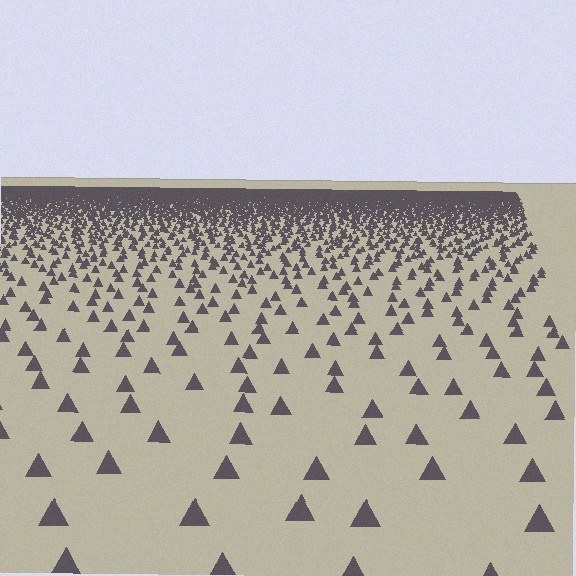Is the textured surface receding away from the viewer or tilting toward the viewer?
The surface is receding away from the viewer. Texture elements get smaller and denser toward the top.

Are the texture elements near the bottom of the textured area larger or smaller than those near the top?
Larger. Near the bottom, elements are closer to the viewer and appear at a bigger on-screen size.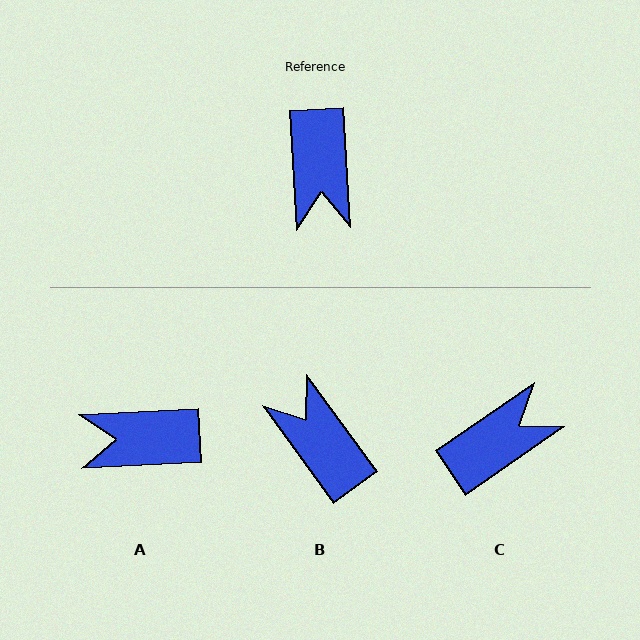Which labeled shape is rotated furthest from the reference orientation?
B, about 148 degrees away.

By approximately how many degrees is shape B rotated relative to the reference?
Approximately 148 degrees clockwise.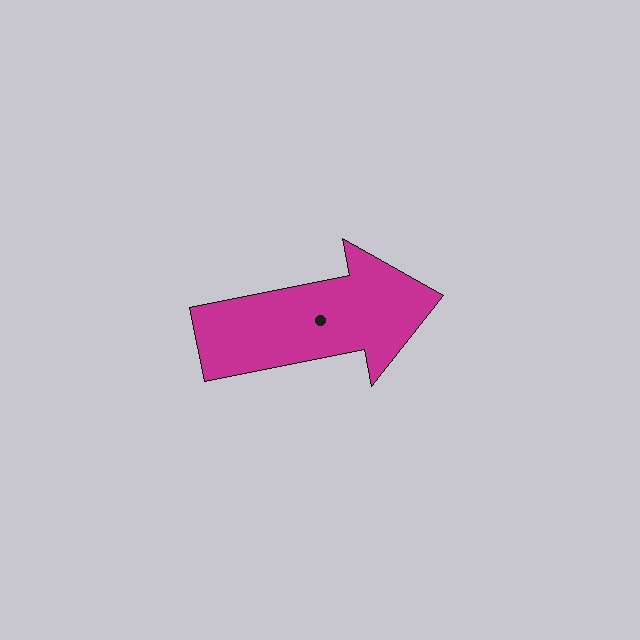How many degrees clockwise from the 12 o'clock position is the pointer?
Approximately 79 degrees.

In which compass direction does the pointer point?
East.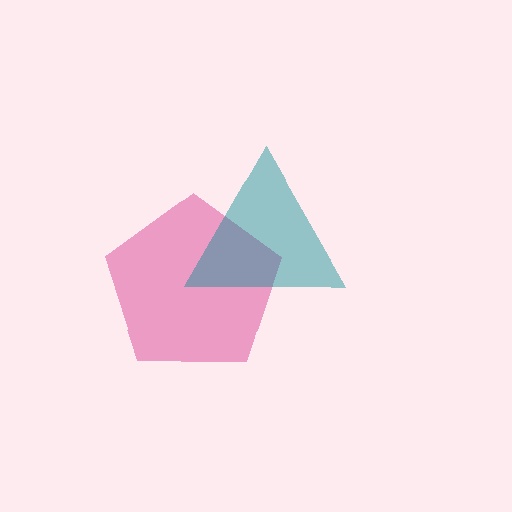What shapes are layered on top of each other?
The layered shapes are: a pink pentagon, a teal triangle.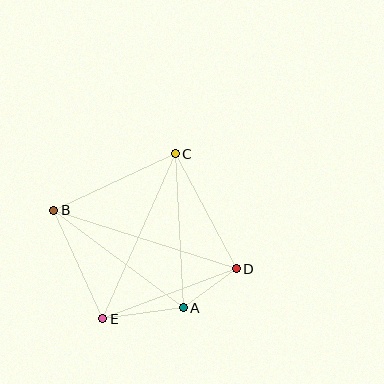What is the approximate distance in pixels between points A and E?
The distance between A and E is approximately 81 pixels.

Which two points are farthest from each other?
Points B and D are farthest from each other.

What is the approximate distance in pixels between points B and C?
The distance between B and C is approximately 134 pixels.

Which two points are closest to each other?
Points A and D are closest to each other.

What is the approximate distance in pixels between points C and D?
The distance between C and D is approximately 130 pixels.